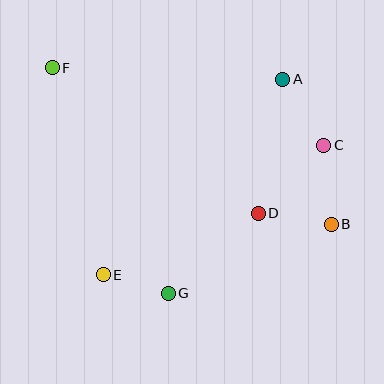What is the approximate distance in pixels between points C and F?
The distance between C and F is approximately 282 pixels.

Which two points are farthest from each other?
Points B and F are farthest from each other.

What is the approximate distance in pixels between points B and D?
The distance between B and D is approximately 74 pixels.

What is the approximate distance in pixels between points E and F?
The distance between E and F is approximately 213 pixels.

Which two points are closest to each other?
Points E and G are closest to each other.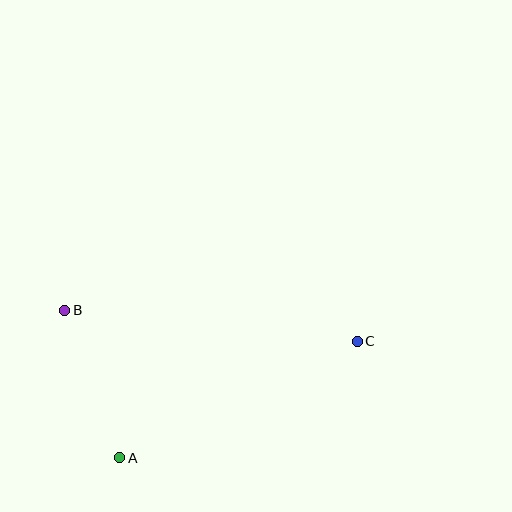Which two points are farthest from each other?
Points B and C are farthest from each other.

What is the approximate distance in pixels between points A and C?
The distance between A and C is approximately 265 pixels.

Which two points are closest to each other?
Points A and B are closest to each other.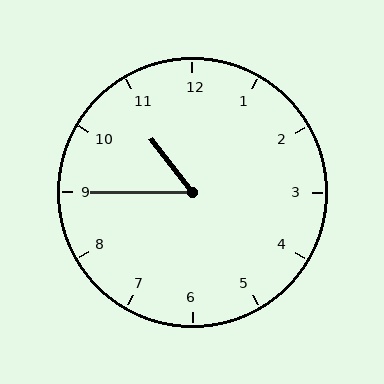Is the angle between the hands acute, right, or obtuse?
It is acute.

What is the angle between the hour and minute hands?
Approximately 52 degrees.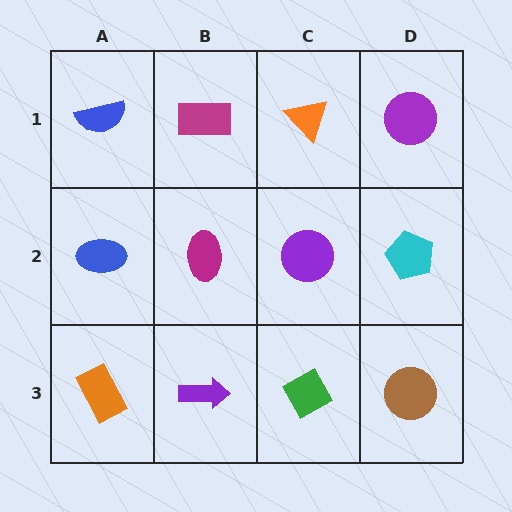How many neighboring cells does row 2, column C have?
4.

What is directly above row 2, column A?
A blue semicircle.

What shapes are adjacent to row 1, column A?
A blue ellipse (row 2, column A), a magenta rectangle (row 1, column B).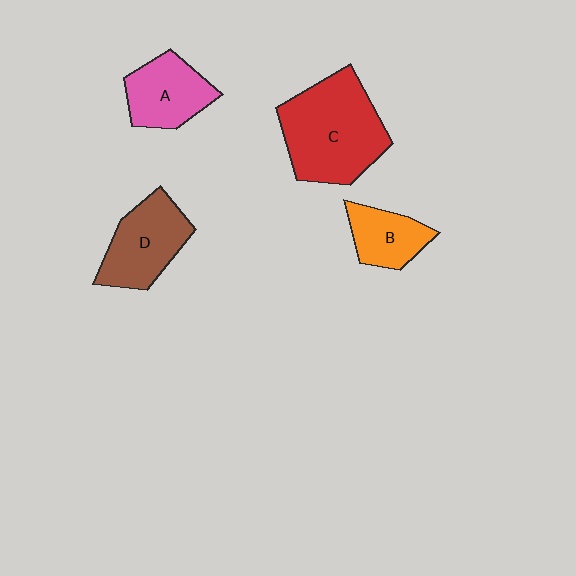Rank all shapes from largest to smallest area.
From largest to smallest: C (red), D (brown), A (pink), B (orange).